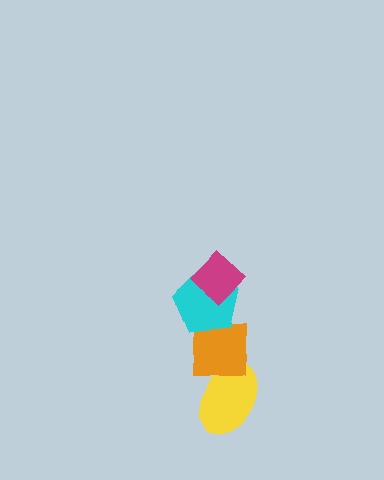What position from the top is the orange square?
The orange square is 3rd from the top.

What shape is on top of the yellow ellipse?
The orange square is on top of the yellow ellipse.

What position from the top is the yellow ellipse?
The yellow ellipse is 4th from the top.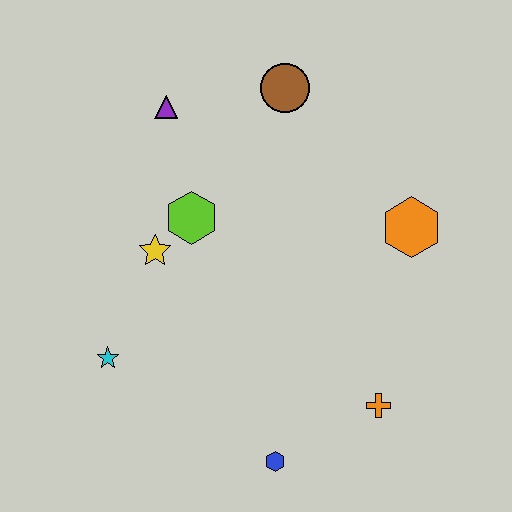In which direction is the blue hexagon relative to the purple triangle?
The blue hexagon is below the purple triangle.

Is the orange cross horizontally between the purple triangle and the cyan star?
No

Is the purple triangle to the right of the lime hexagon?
No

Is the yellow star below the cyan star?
No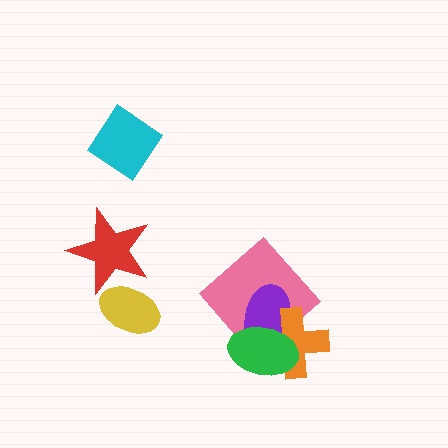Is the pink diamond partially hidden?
Yes, it is partially covered by another shape.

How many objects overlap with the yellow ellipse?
1 object overlaps with the yellow ellipse.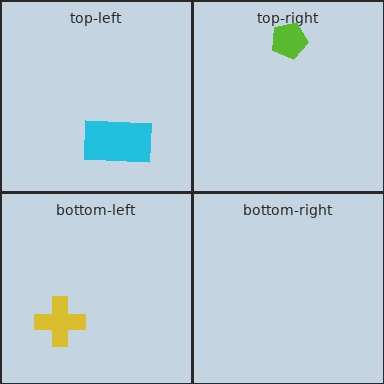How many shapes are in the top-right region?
1.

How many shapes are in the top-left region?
1.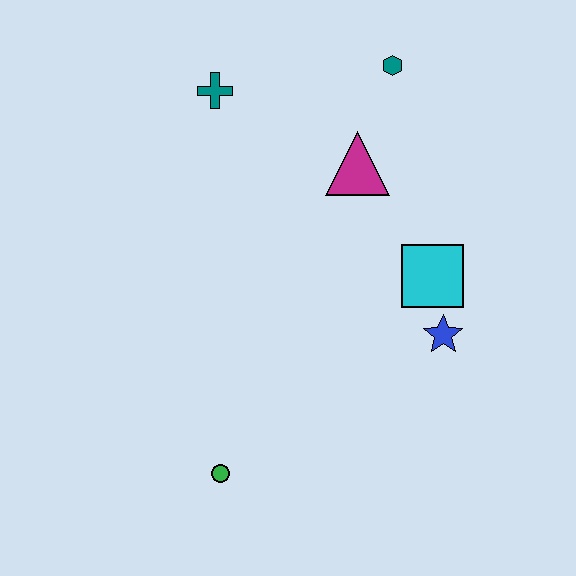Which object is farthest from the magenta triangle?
The green circle is farthest from the magenta triangle.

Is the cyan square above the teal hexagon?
No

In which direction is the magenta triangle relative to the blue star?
The magenta triangle is above the blue star.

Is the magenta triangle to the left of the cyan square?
Yes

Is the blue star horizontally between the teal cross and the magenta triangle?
No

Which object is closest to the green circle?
The blue star is closest to the green circle.